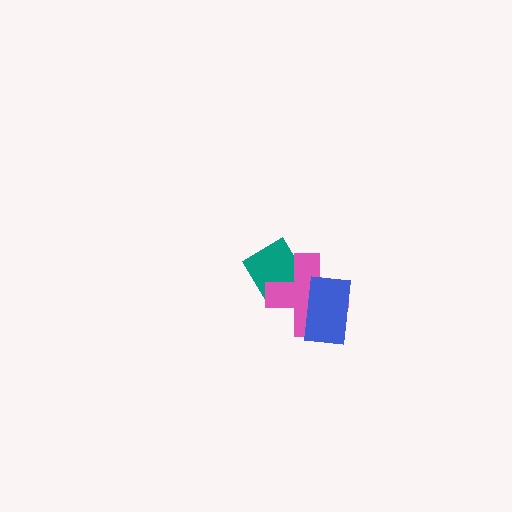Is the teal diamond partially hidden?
Yes, it is partially covered by another shape.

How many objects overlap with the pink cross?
2 objects overlap with the pink cross.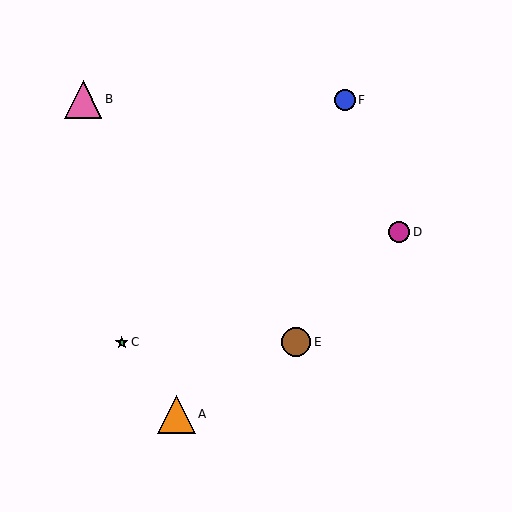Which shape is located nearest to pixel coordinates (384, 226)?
The magenta circle (labeled D) at (399, 232) is nearest to that location.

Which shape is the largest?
The orange triangle (labeled A) is the largest.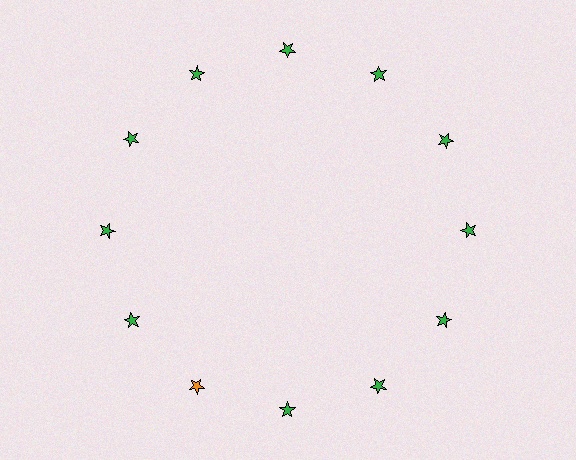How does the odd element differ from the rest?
It has a different color: orange instead of green.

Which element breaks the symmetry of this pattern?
The orange star at roughly the 7 o'clock position breaks the symmetry. All other shapes are green stars.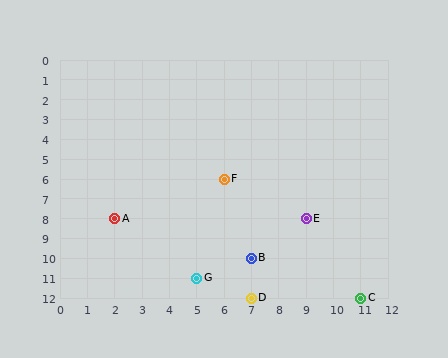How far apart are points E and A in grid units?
Points E and A are 7 columns apart.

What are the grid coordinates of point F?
Point F is at grid coordinates (6, 6).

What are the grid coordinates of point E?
Point E is at grid coordinates (9, 8).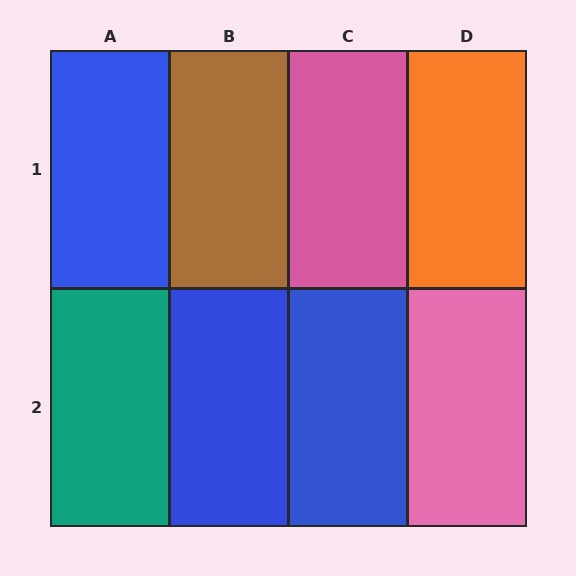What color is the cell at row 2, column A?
Teal.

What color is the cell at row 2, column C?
Blue.